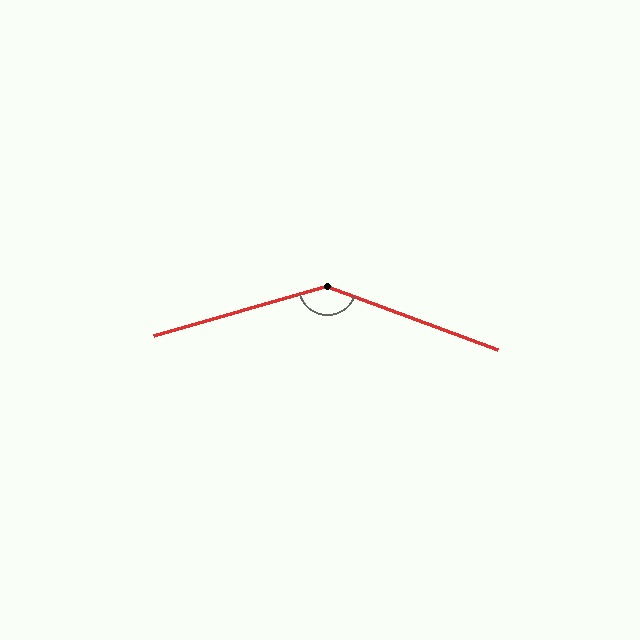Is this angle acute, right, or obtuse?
It is obtuse.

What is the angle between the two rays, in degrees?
Approximately 144 degrees.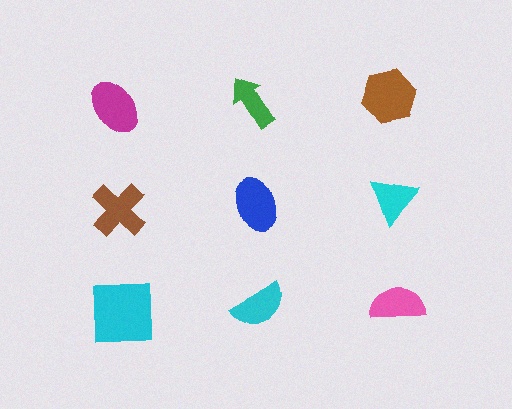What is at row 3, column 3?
A pink semicircle.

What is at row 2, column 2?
A blue ellipse.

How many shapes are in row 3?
3 shapes.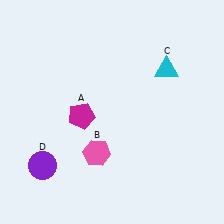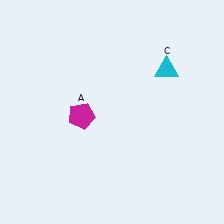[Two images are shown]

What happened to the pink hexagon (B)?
The pink hexagon (B) was removed in Image 2. It was in the bottom-left area of Image 1.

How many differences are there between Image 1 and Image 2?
There are 2 differences between the two images.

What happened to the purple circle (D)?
The purple circle (D) was removed in Image 2. It was in the bottom-left area of Image 1.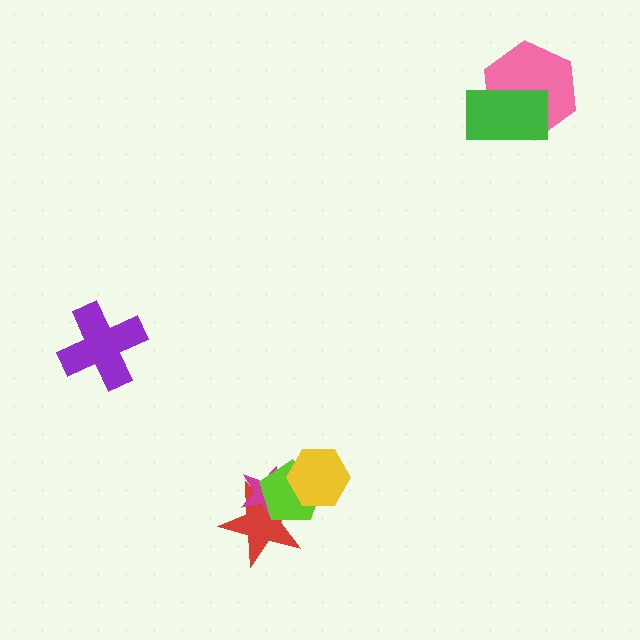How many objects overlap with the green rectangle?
1 object overlaps with the green rectangle.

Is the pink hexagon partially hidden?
Yes, it is partially covered by another shape.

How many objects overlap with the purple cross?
0 objects overlap with the purple cross.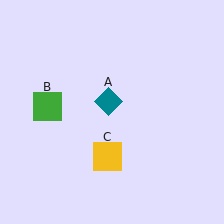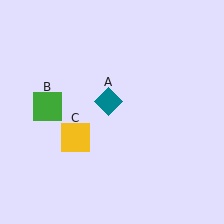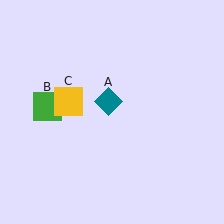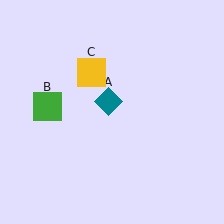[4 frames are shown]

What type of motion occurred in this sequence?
The yellow square (object C) rotated clockwise around the center of the scene.